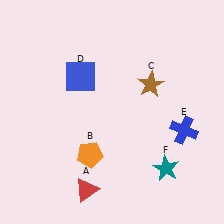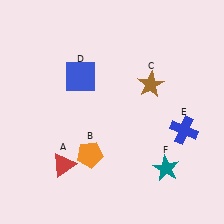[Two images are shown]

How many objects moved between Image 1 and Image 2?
1 object moved between the two images.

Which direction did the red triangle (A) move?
The red triangle (A) moved up.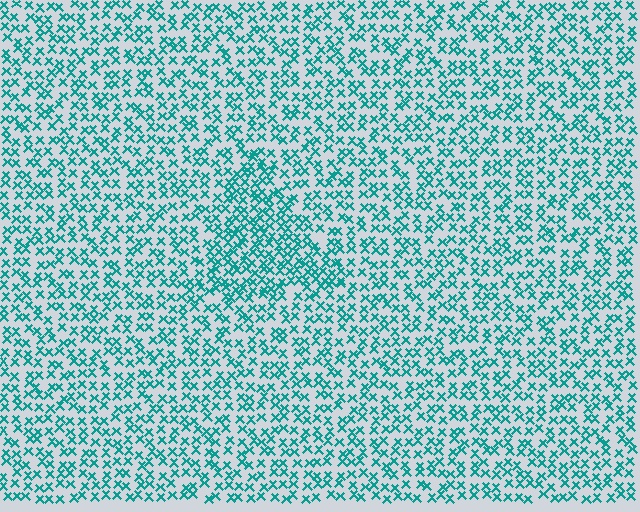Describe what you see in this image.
The image contains small teal elements arranged at two different densities. A triangle-shaped region is visible where the elements are more densely packed than the surrounding area.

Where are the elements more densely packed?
The elements are more densely packed inside the triangle boundary.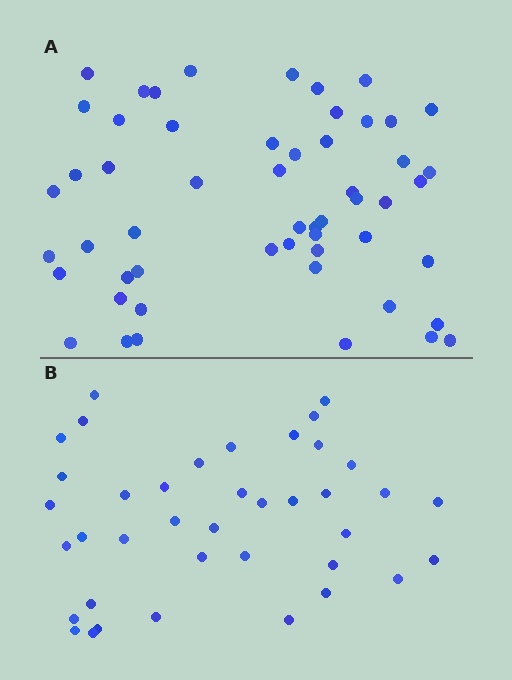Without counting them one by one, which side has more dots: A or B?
Region A (the top region) has more dots.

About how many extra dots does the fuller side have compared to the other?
Region A has approximately 15 more dots than region B.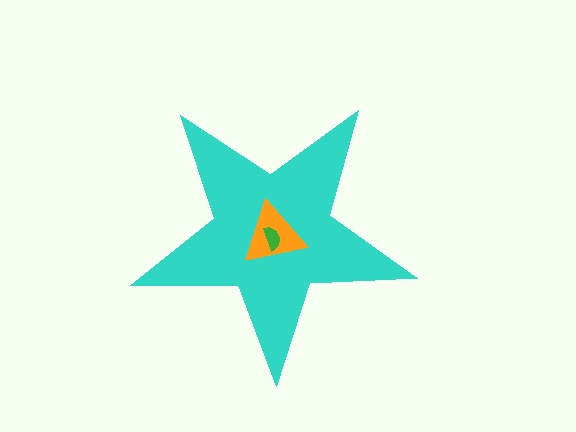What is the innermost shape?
The green semicircle.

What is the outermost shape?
The cyan star.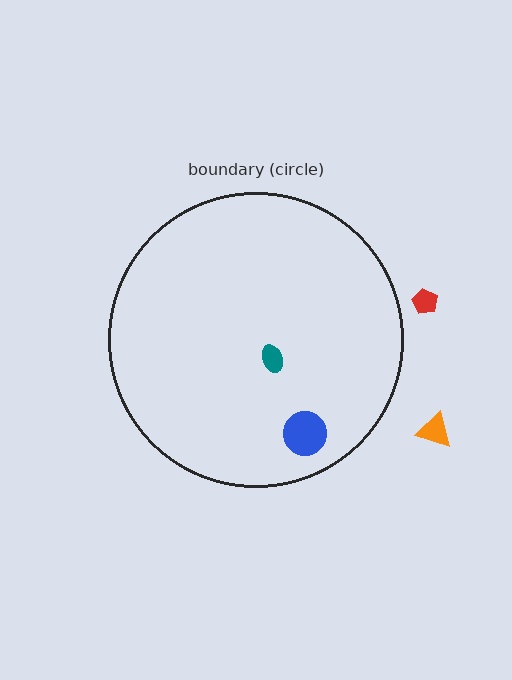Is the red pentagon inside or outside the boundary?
Outside.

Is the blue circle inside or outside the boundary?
Inside.